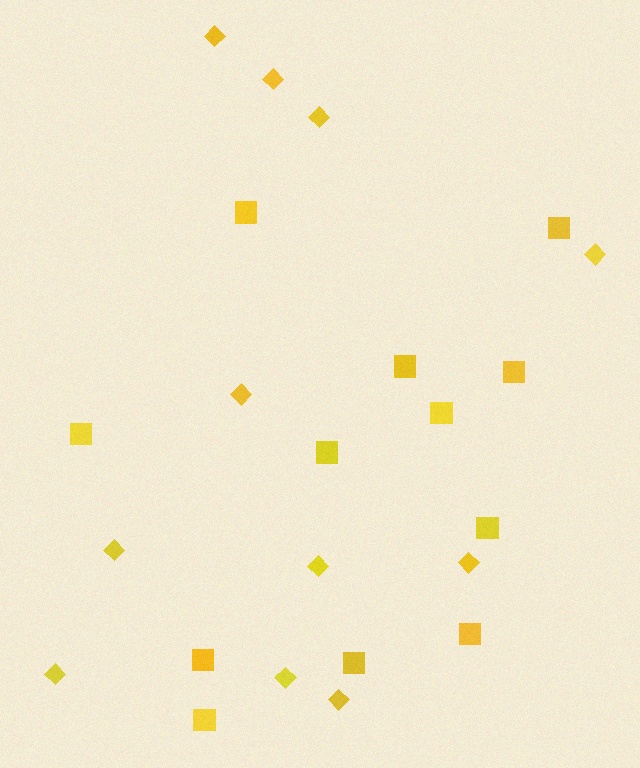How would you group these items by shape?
There are 2 groups: one group of diamonds (11) and one group of squares (12).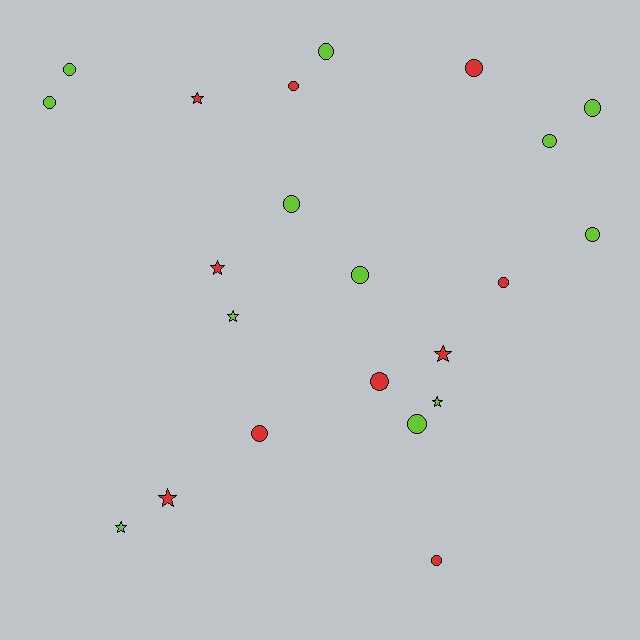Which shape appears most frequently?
Circle, with 15 objects.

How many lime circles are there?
There are 9 lime circles.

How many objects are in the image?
There are 22 objects.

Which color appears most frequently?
Lime, with 12 objects.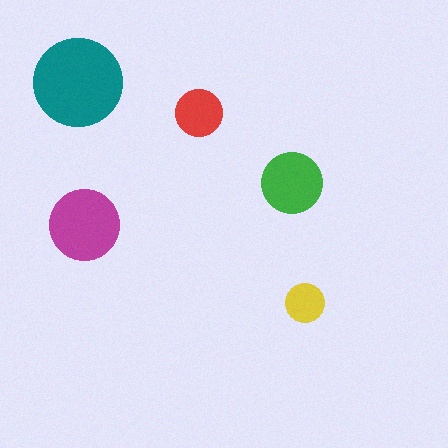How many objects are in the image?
There are 5 objects in the image.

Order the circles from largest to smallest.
the teal one, the magenta one, the green one, the red one, the yellow one.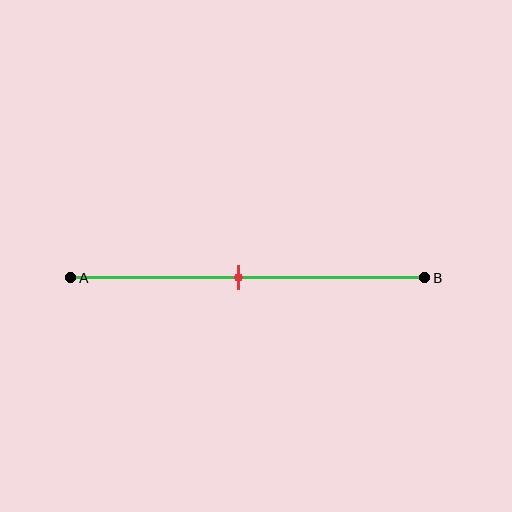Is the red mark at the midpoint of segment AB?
Yes, the mark is approximately at the midpoint.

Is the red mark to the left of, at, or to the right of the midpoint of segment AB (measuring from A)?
The red mark is approximately at the midpoint of segment AB.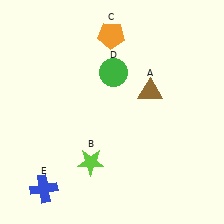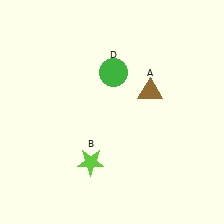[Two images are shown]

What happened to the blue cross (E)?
The blue cross (E) was removed in Image 2. It was in the bottom-left area of Image 1.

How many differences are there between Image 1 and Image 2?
There are 2 differences between the two images.